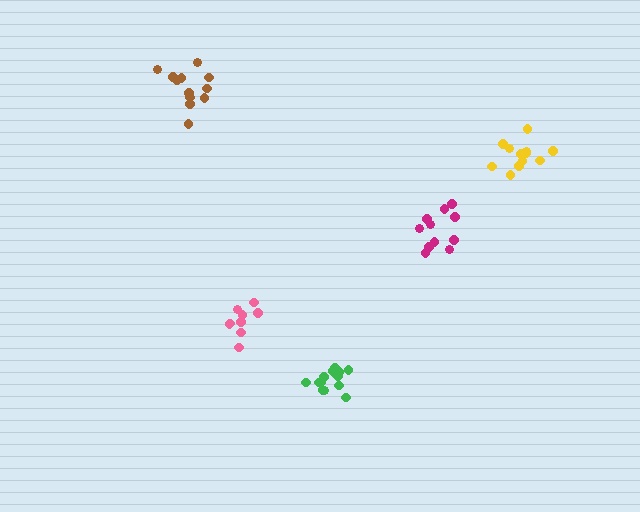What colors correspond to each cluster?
The clusters are colored: yellow, green, magenta, brown, pink.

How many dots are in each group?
Group 1: 12 dots, Group 2: 14 dots, Group 3: 11 dots, Group 4: 12 dots, Group 5: 9 dots (58 total).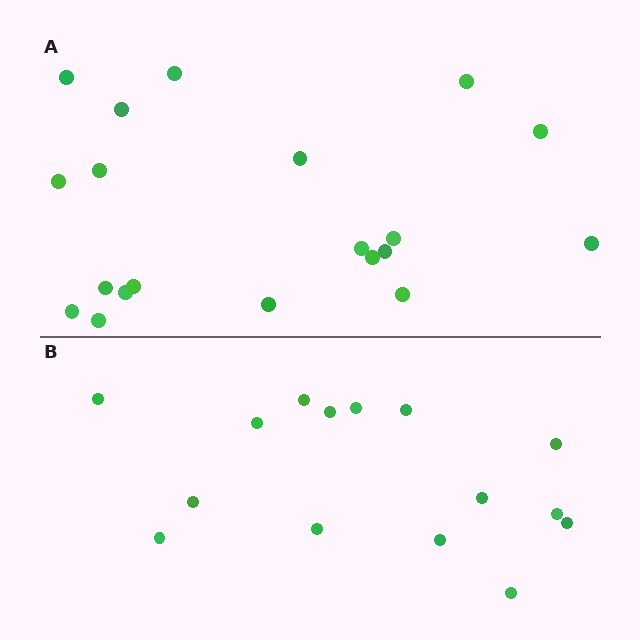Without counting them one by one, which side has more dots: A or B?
Region A (the top region) has more dots.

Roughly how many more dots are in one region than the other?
Region A has about 5 more dots than region B.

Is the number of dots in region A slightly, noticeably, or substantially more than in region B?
Region A has noticeably more, but not dramatically so. The ratio is roughly 1.3 to 1.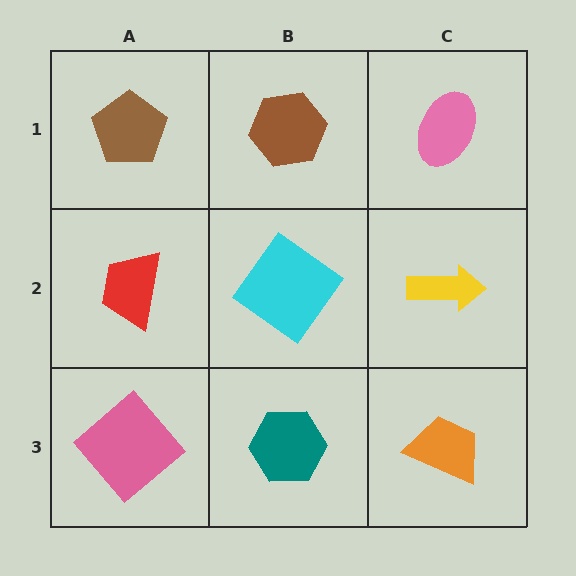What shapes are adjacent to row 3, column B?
A cyan diamond (row 2, column B), a pink diamond (row 3, column A), an orange trapezoid (row 3, column C).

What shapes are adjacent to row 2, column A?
A brown pentagon (row 1, column A), a pink diamond (row 3, column A), a cyan diamond (row 2, column B).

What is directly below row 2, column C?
An orange trapezoid.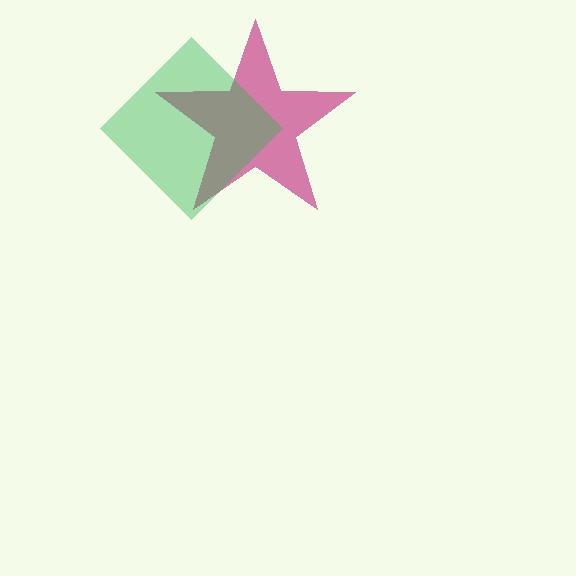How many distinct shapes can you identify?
There are 2 distinct shapes: a magenta star, a green diamond.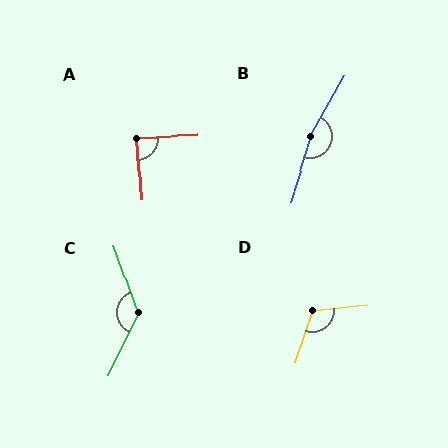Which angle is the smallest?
A, at approximately 89 degrees.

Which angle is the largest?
B, at approximately 168 degrees.